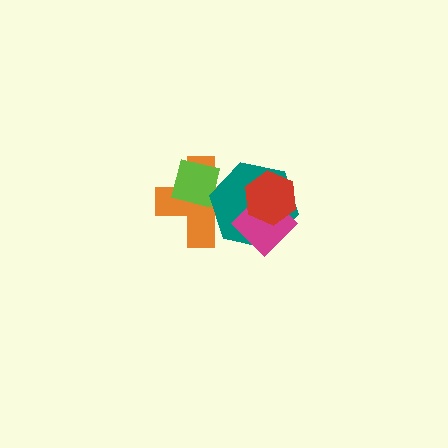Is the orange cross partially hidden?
Yes, it is partially covered by another shape.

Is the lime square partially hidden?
Yes, it is partially covered by another shape.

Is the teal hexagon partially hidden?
Yes, it is partially covered by another shape.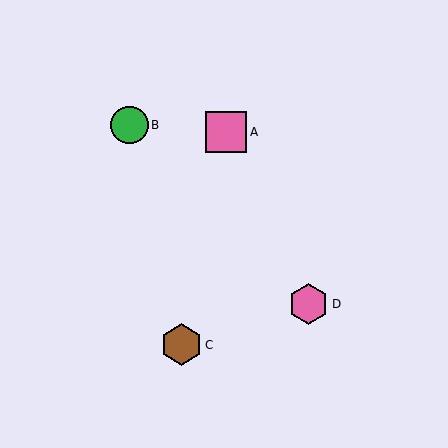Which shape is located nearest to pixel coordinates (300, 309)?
The pink hexagon (labeled D) at (308, 304) is nearest to that location.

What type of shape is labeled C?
Shape C is a brown hexagon.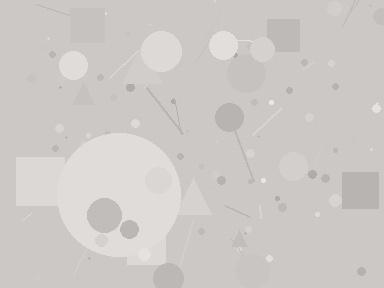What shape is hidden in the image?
A circle is hidden in the image.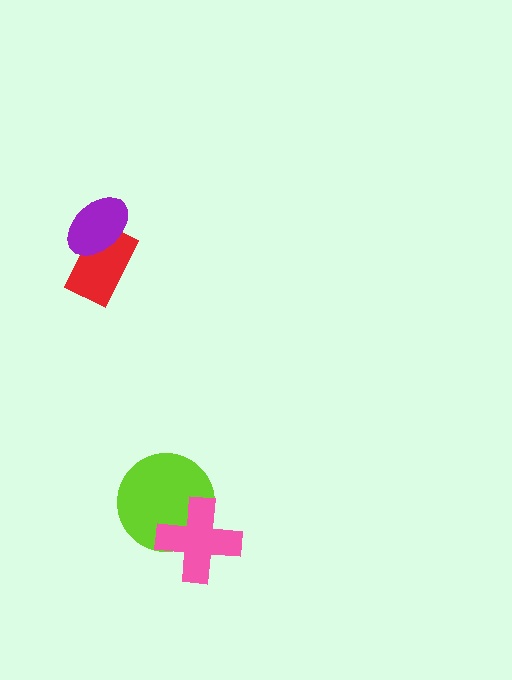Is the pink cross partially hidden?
No, no other shape covers it.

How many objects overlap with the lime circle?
1 object overlaps with the lime circle.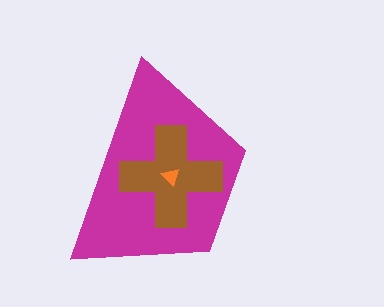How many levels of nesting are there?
3.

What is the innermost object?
The orange triangle.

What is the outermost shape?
The magenta trapezoid.